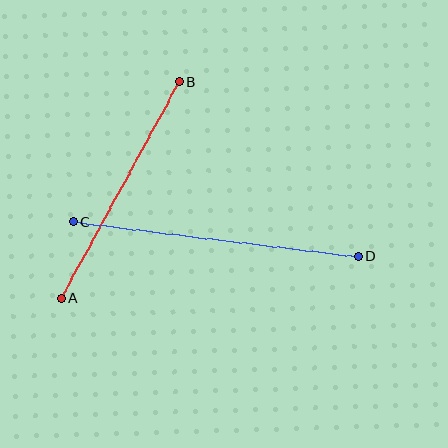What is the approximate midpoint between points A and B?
The midpoint is at approximately (120, 190) pixels.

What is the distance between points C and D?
The distance is approximately 288 pixels.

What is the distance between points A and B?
The distance is approximately 247 pixels.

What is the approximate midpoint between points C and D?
The midpoint is at approximately (216, 239) pixels.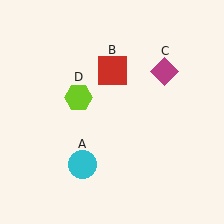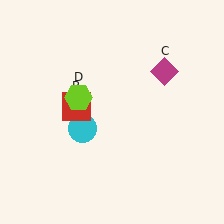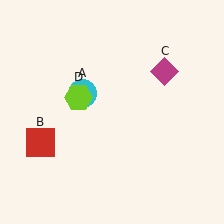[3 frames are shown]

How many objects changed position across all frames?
2 objects changed position: cyan circle (object A), red square (object B).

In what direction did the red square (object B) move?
The red square (object B) moved down and to the left.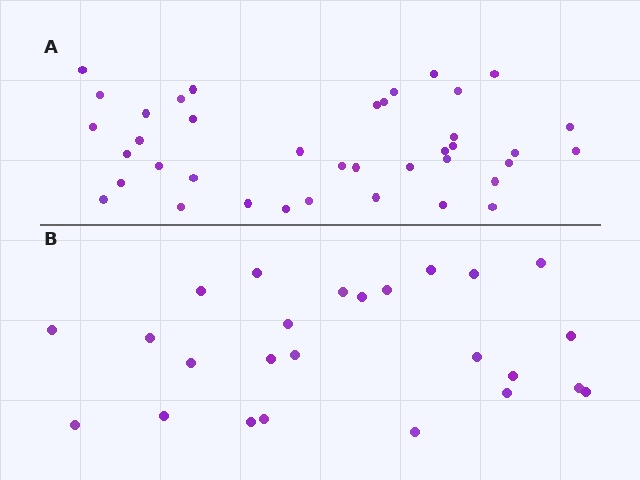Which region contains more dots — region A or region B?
Region A (the top region) has more dots.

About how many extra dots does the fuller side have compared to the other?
Region A has approximately 15 more dots than region B.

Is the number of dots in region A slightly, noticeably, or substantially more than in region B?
Region A has substantially more. The ratio is roughly 1.6 to 1.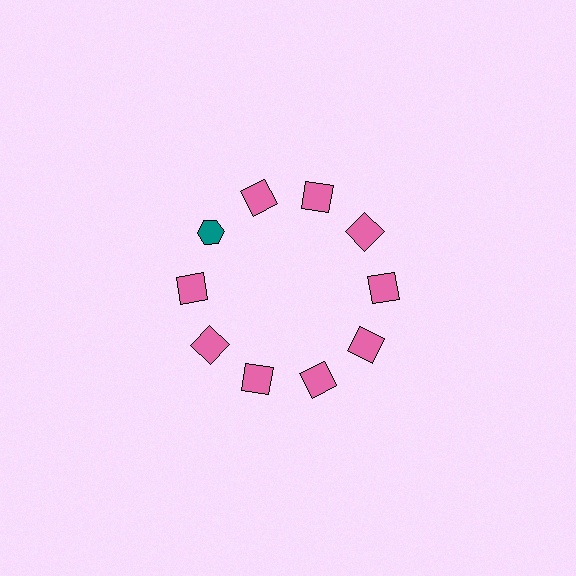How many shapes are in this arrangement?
There are 10 shapes arranged in a ring pattern.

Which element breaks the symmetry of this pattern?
The teal hexagon at roughly the 10 o'clock position breaks the symmetry. All other shapes are pink squares.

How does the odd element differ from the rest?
It differs in both color (teal instead of pink) and shape (hexagon instead of square).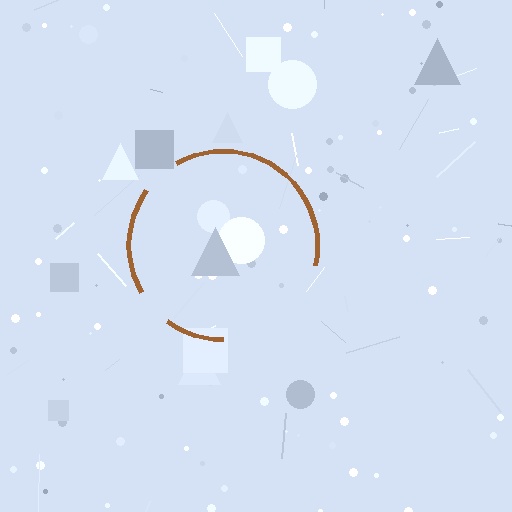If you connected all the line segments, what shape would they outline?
They would outline a circle.